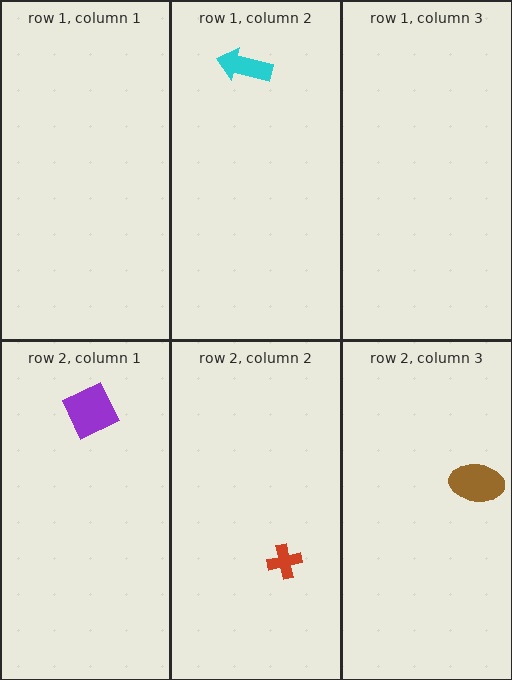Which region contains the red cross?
The row 2, column 2 region.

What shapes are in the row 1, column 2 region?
The cyan arrow.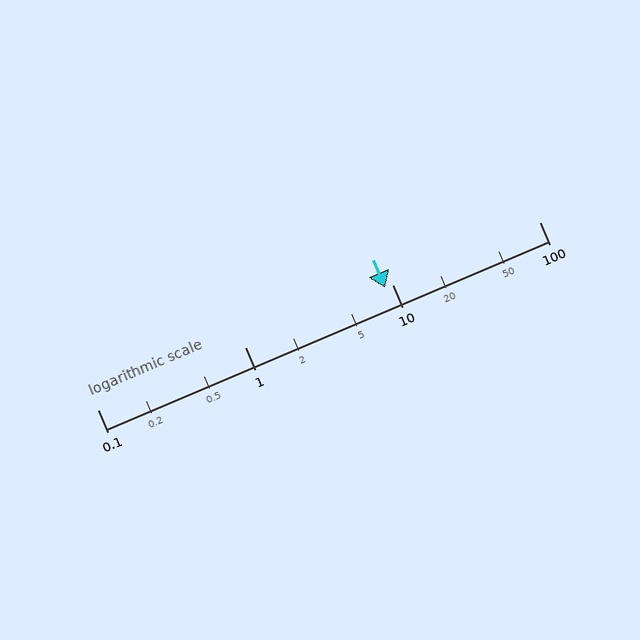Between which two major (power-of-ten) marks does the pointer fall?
The pointer is between 1 and 10.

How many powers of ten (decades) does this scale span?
The scale spans 3 decades, from 0.1 to 100.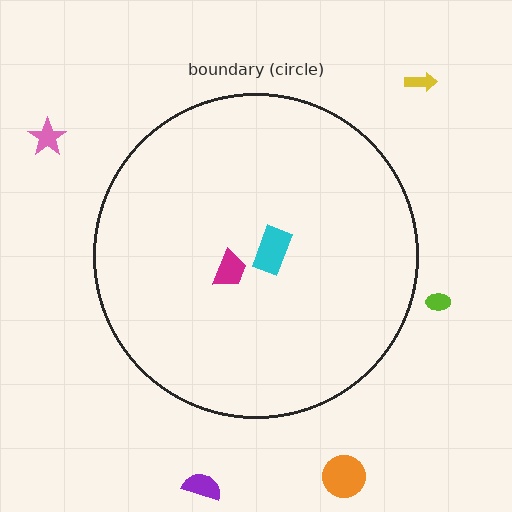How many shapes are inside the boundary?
2 inside, 5 outside.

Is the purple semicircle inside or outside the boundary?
Outside.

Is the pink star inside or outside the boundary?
Outside.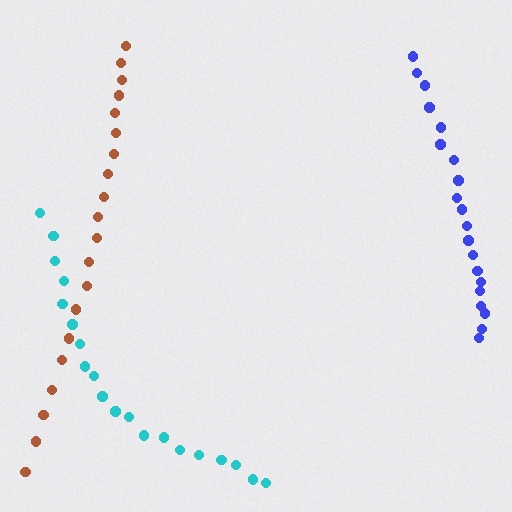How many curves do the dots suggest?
There are 3 distinct paths.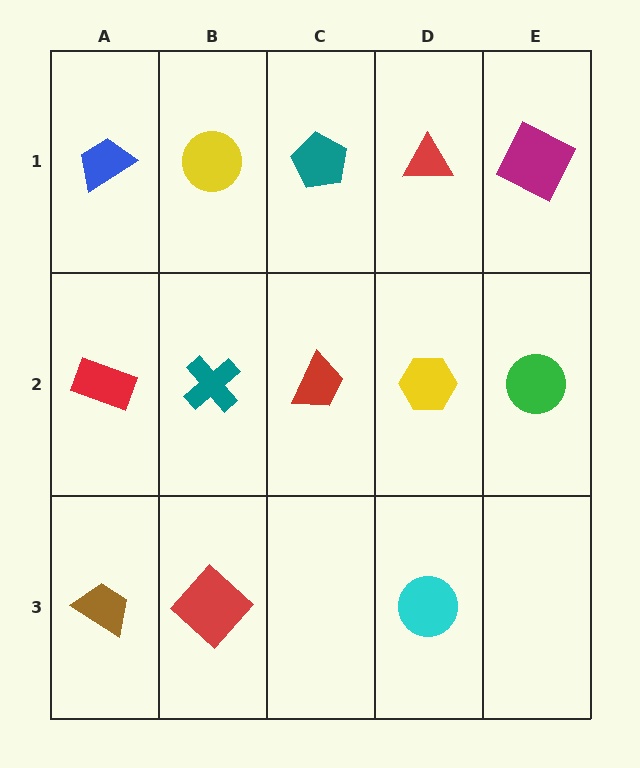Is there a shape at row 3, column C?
No, that cell is empty.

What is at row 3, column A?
A brown trapezoid.